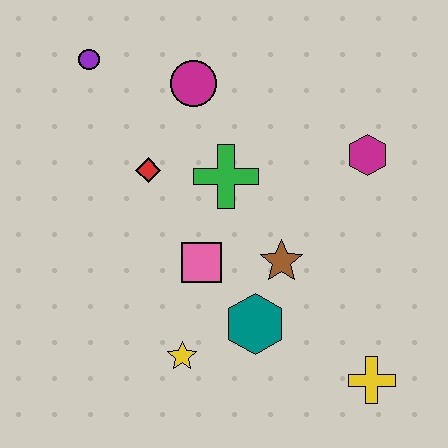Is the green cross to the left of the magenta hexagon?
Yes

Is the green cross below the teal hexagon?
No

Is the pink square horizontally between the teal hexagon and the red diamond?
Yes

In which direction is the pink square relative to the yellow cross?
The pink square is to the left of the yellow cross.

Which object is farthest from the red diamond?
The yellow cross is farthest from the red diamond.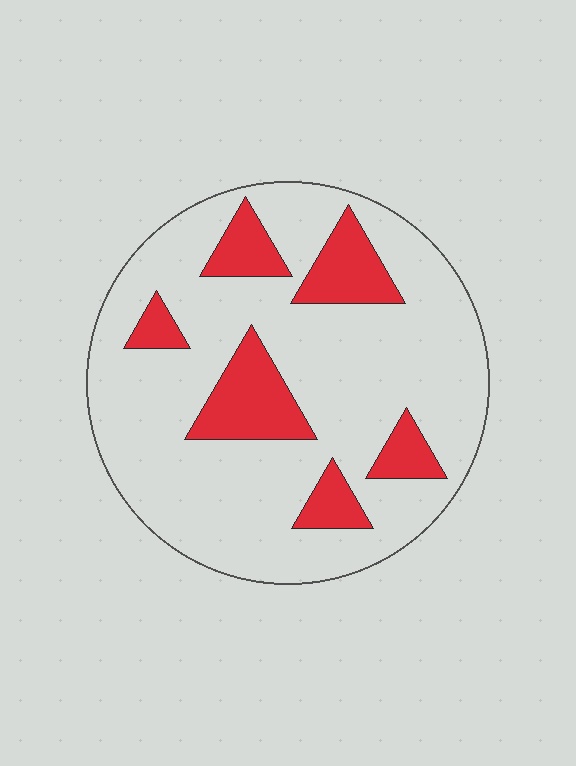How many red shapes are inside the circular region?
6.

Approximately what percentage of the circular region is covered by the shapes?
Approximately 20%.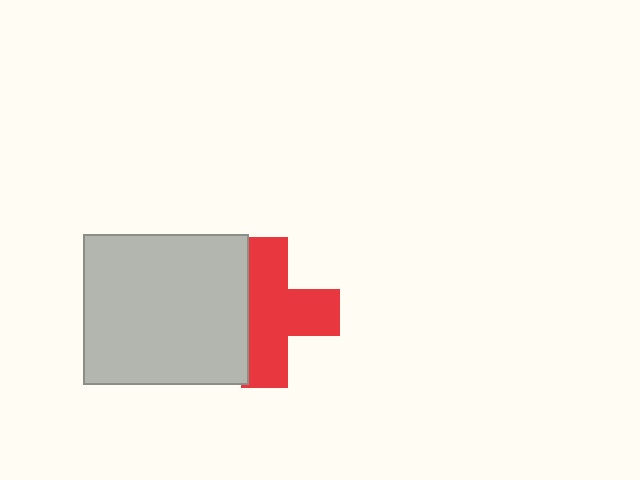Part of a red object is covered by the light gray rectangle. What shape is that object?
It is a cross.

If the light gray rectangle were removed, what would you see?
You would see the complete red cross.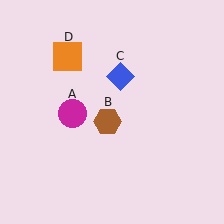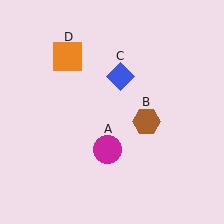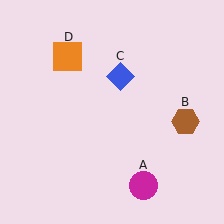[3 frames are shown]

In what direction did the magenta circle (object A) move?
The magenta circle (object A) moved down and to the right.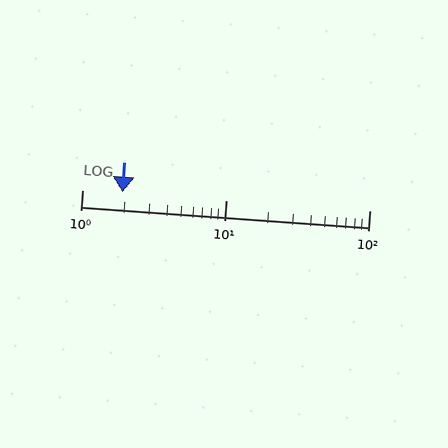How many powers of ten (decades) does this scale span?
The scale spans 2 decades, from 1 to 100.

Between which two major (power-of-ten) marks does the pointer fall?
The pointer is between 1 and 10.